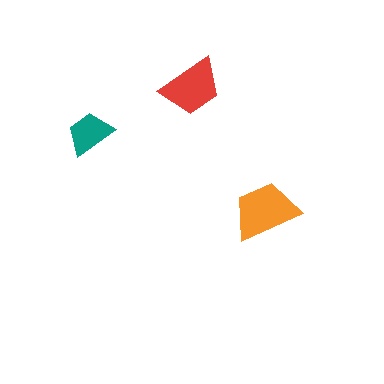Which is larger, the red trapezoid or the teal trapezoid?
The red one.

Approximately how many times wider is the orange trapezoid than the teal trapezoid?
About 1.5 times wider.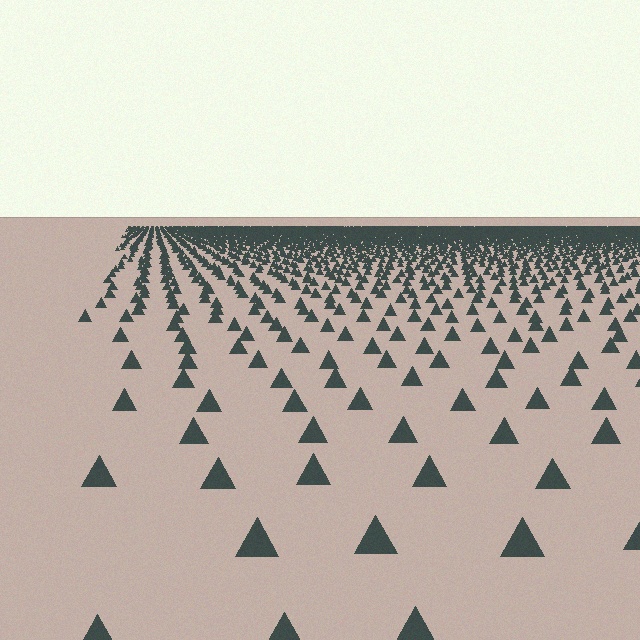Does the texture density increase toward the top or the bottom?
Density increases toward the top.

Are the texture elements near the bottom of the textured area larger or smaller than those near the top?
Larger. Near the bottom, elements are closer to the viewer and appear at a bigger on-screen size.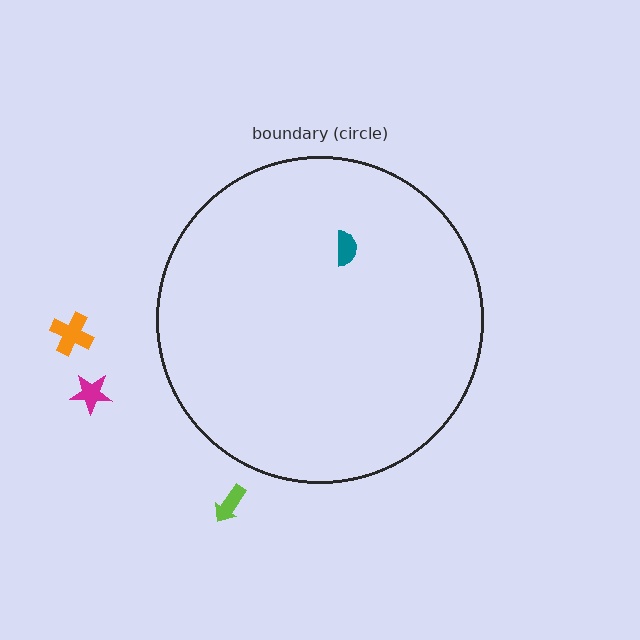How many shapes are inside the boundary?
1 inside, 3 outside.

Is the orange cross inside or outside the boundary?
Outside.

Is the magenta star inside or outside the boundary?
Outside.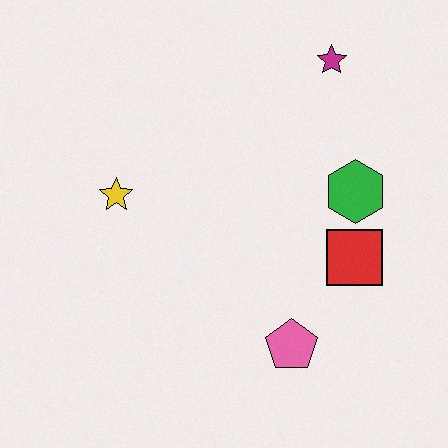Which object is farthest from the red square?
The yellow star is farthest from the red square.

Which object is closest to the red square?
The green hexagon is closest to the red square.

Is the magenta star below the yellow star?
No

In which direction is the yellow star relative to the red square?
The yellow star is to the left of the red square.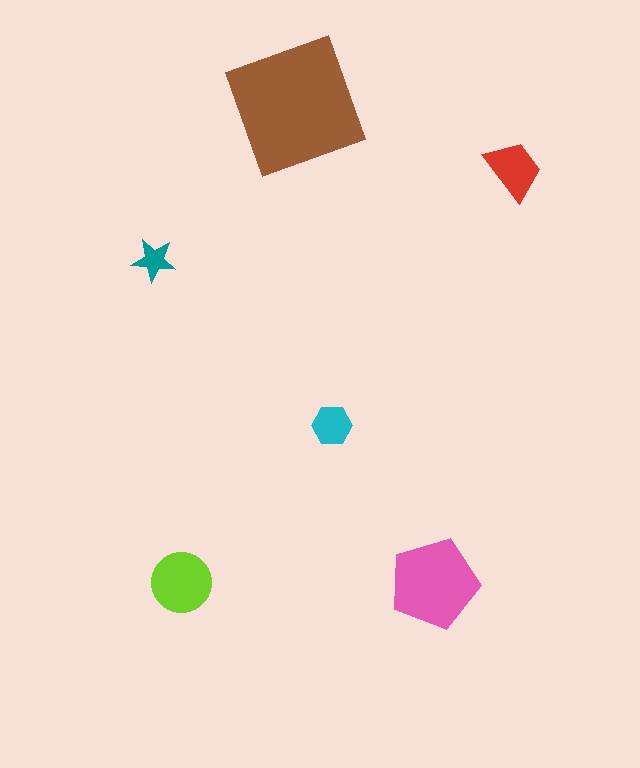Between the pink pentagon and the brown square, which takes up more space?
The brown square.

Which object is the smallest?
The teal star.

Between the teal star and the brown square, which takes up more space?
The brown square.